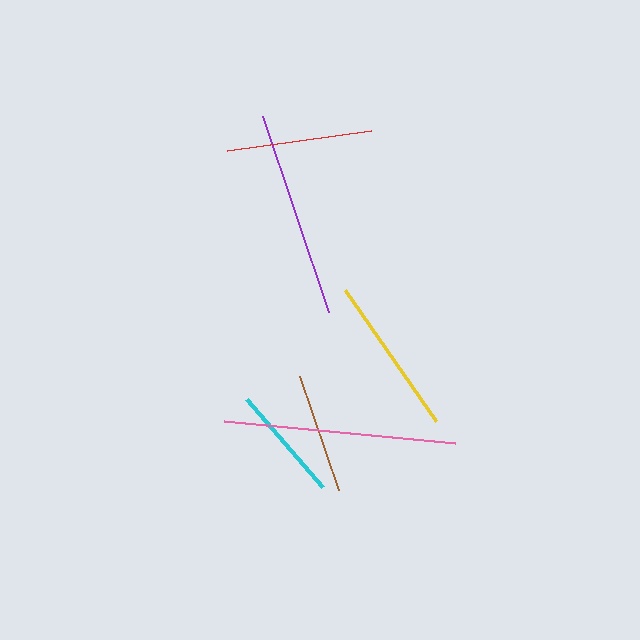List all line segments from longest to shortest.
From longest to shortest: pink, purple, yellow, red, brown, cyan.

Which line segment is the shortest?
The cyan line is the shortest at approximately 116 pixels.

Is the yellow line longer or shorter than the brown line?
The yellow line is longer than the brown line.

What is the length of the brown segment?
The brown segment is approximately 120 pixels long.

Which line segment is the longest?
The pink line is the longest at approximately 232 pixels.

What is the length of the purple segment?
The purple segment is approximately 207 pixels long.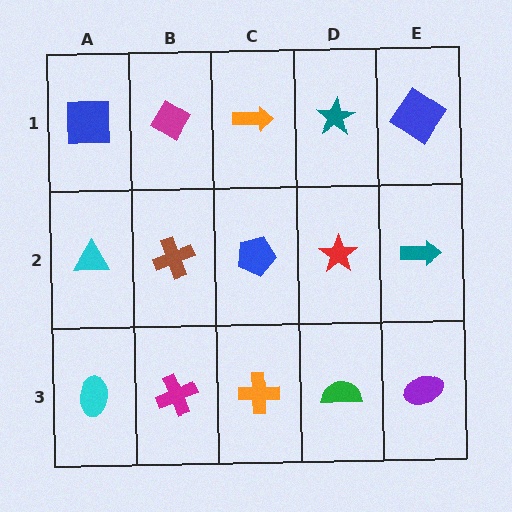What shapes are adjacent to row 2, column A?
A blue square (row 1, column A), a cyan ellipse (row 3, column A), a brown cross (row 2, column B).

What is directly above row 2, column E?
A blue diamond.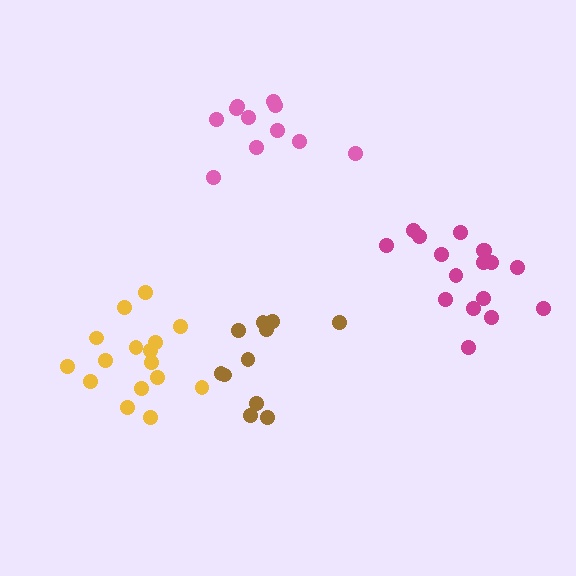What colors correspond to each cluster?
The clusters are colored: yellow, magenta, pink, brown.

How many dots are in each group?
Group 1: 16 dots, Group 2: 17 dots, Group 3: 11 dots, Group 4: 11 dots (55 total).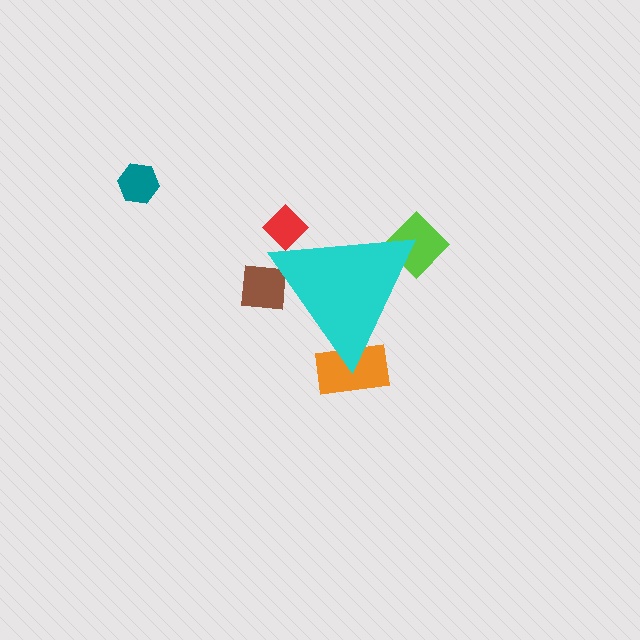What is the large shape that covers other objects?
A cyan triangle.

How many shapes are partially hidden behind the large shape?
4 shapes are partially hidden.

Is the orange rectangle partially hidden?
Yes, the orange rectangle is partially hidden behind the cyan triangle.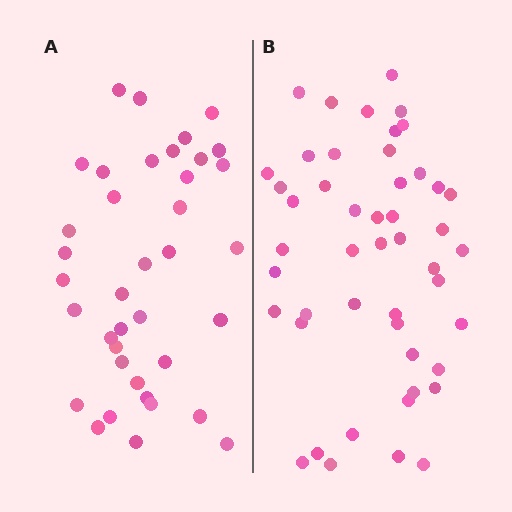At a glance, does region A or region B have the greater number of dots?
Region B (the right region) has more dots.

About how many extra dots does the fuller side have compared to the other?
Region B has roughly 10 or so more dots than region A.